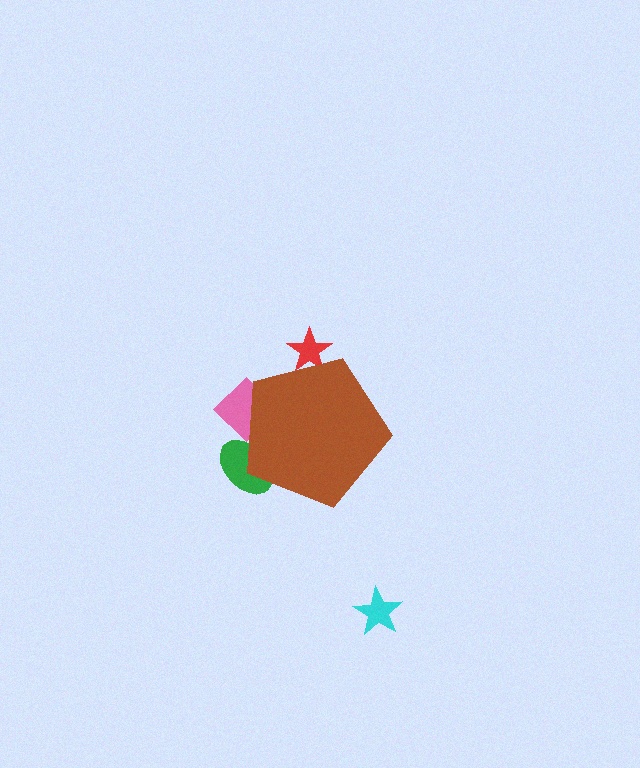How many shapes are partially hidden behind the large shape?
3 shapes are partially hidden.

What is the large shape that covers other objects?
A brown pentagon.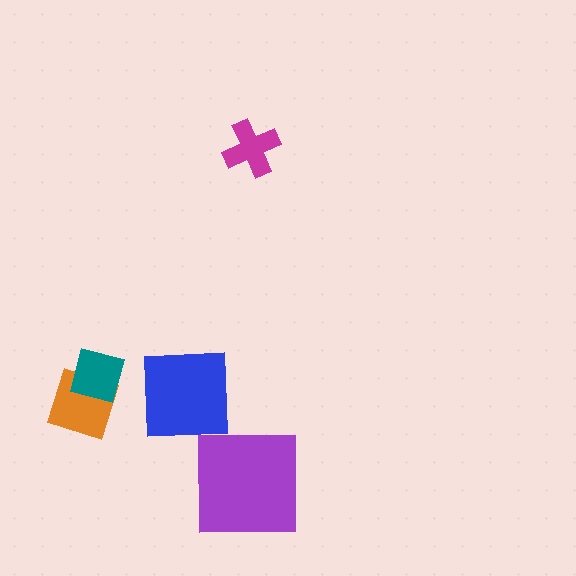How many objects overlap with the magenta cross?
0 objects overlap with the magenta cross.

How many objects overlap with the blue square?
0 objects overlap with the blue square.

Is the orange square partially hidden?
Yes, it is partially covered by another shape.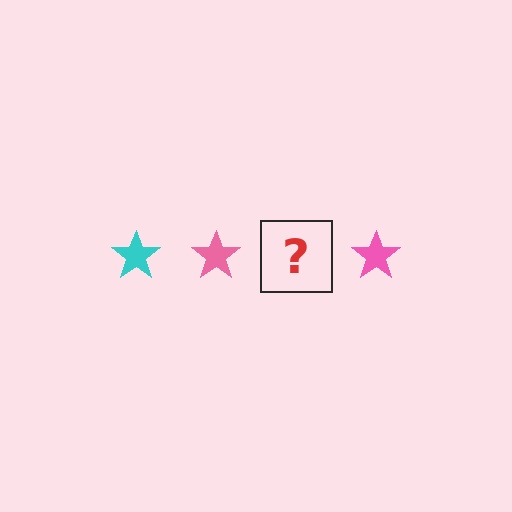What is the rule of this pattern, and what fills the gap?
The rule is that the pattern cycles through cyan, pink stars. The gap should be filled with a cyan star.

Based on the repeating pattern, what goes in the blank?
The blank should be a cyan star.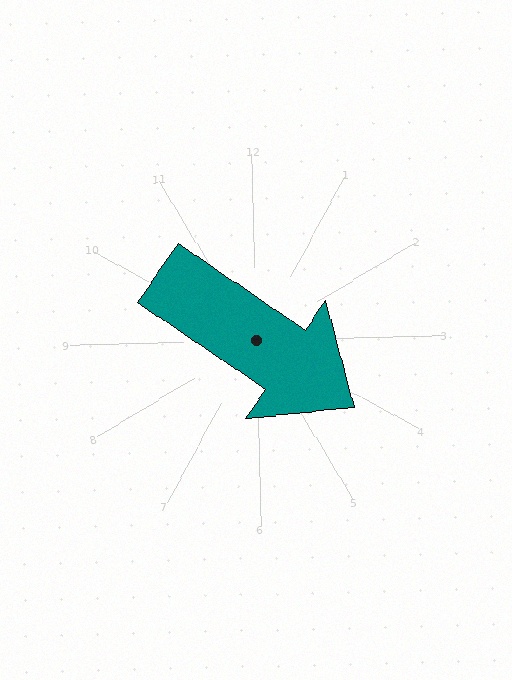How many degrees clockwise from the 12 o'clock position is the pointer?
Approximately 126 degrees.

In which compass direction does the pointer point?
Southeast.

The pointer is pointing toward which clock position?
Roughly 4 o'clock.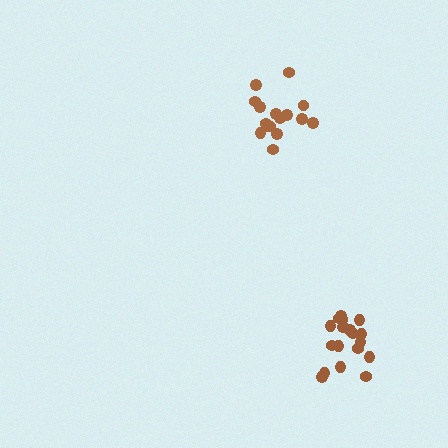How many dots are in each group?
Group 1: 16 dots, Group 2: 18 dots (34 total).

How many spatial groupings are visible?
There are 2 spatial groupings.